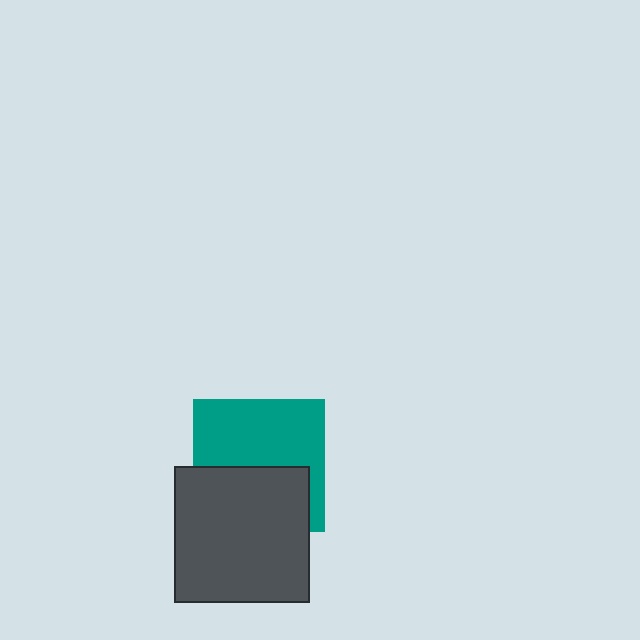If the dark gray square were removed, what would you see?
You would see the complete teal square.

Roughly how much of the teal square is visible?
About half of it is visible (roughly 56%).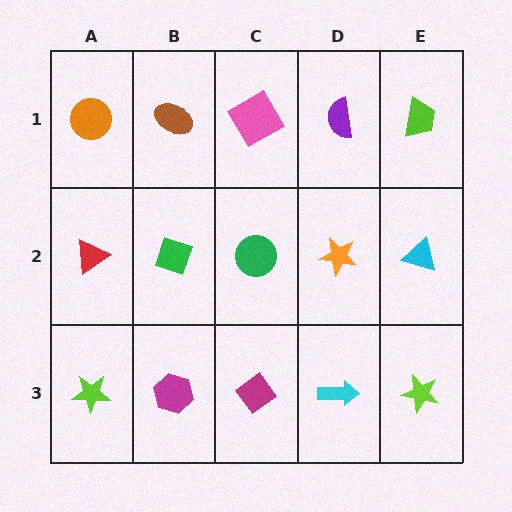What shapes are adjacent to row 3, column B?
A green diamond (row 2, column B), a lime star (row 3, column A), a magenta diamond (row 3, column C).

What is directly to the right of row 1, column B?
A pink square.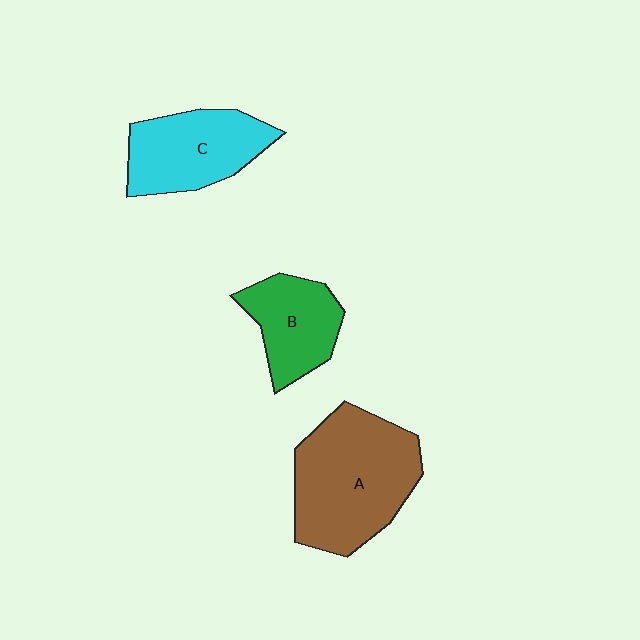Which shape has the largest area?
Shape A (brown).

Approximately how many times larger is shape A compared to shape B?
Approximately 1.8 times.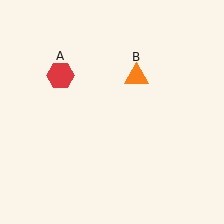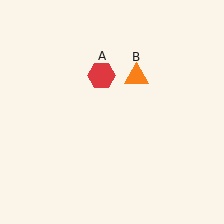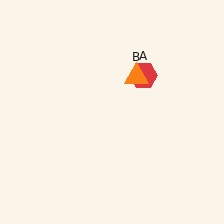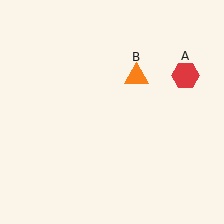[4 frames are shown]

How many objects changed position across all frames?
1 object changed position: red hexagon (object A).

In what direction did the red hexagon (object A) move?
The red hexagon (object A) moved right.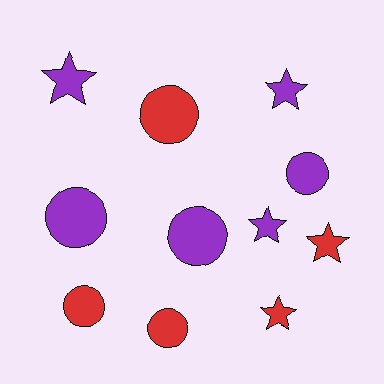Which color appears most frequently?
Purple, with 6 objects.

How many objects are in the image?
There are 11 objects.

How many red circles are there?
There are 3 red circles.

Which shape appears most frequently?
Circle, with 6 objects.